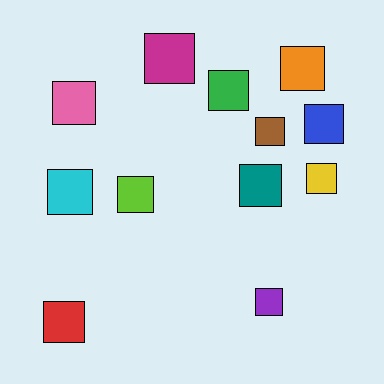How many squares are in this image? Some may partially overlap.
There are 12 squares.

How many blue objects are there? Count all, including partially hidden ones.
There is 1 blue object.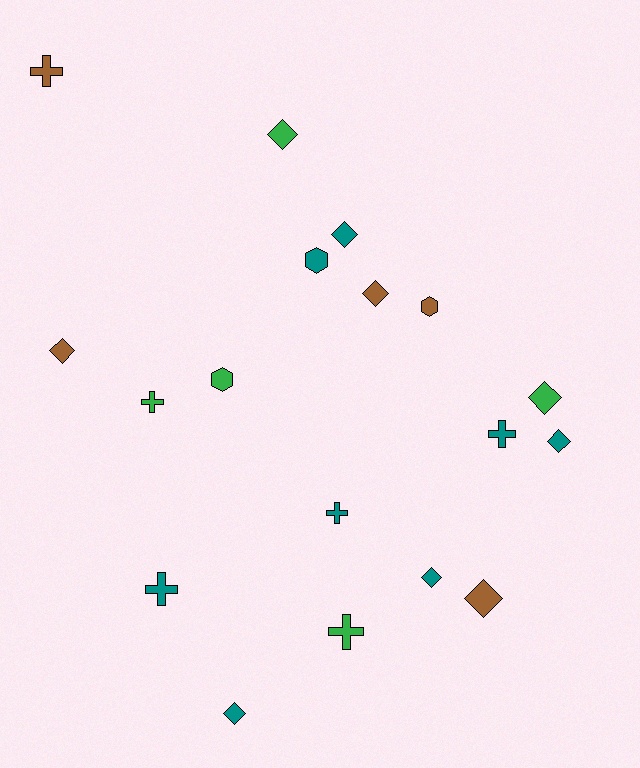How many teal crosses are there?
There are 3 teal crosses.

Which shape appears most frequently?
Diamond, with 9 objects.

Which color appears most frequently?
Teal, with 8 objects.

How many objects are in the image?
There are 18 objects.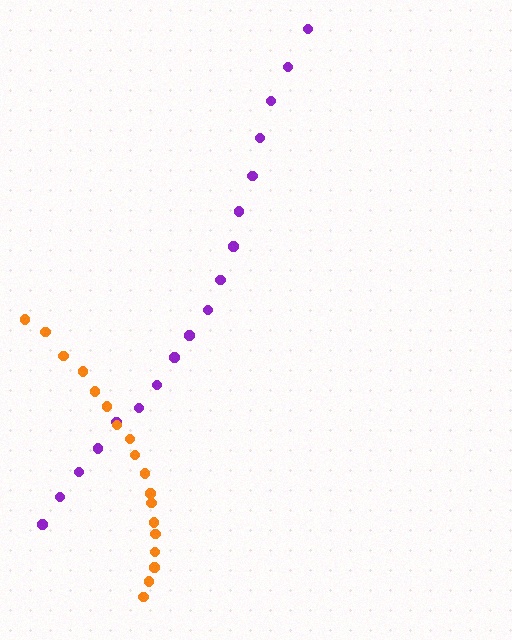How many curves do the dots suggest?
There are 2 distinct paths.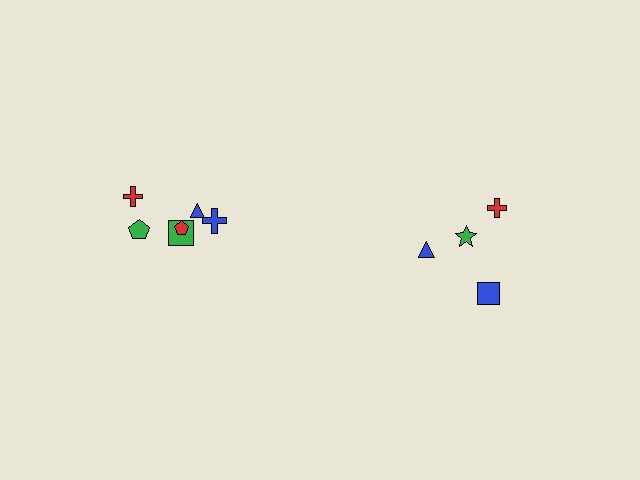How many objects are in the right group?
There are 4 objects.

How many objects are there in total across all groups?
There are 10 objects.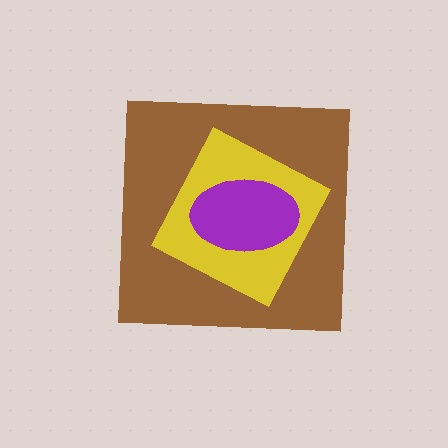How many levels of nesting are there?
3.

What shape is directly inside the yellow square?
The purple ellipse.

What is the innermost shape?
The purple ellipse.